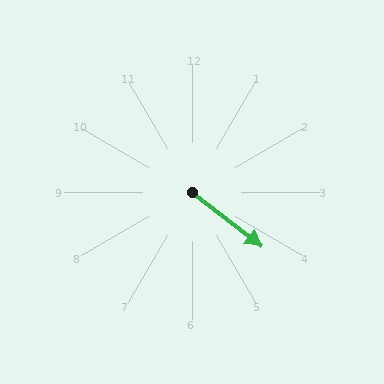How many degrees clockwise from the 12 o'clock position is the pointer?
Approximately 128 degrees.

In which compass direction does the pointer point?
Southeast.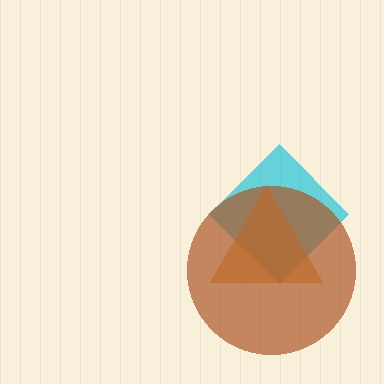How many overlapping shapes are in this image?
There are 3 overlapping shapes in the image.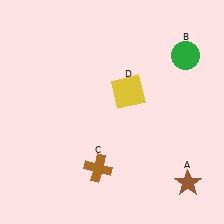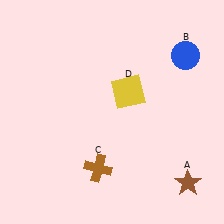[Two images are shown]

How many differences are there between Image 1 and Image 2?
There is 1 difference between the two images.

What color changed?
The circle (B) changed from green in Image 1 to blue in Image 2.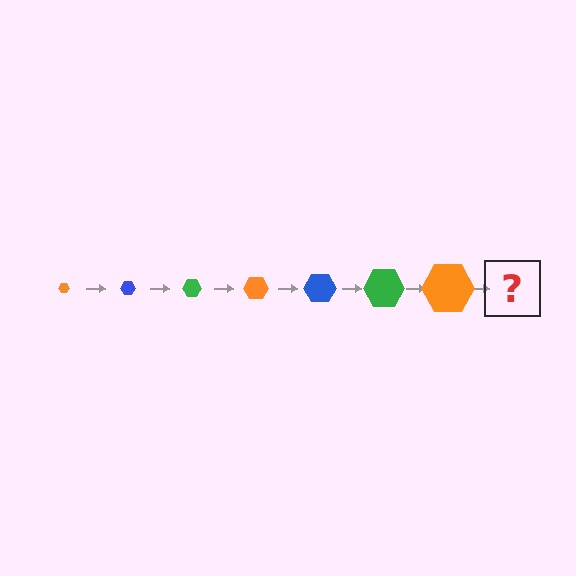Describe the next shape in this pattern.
It should be a blue hexagon, larger than the previous one.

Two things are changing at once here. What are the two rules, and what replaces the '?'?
The two rules are that the hexagon grows larger each step and the color cycles through orange, blue, and green. The '?' should be a blue hexagon, larger than the previous one.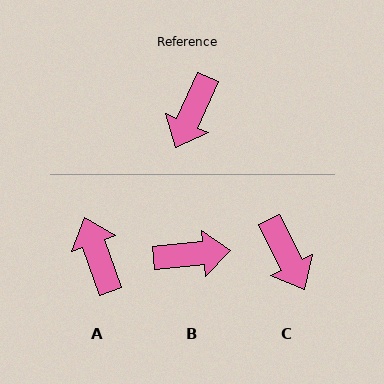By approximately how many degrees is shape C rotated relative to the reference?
Approximately 51 degrees counter-clockwise.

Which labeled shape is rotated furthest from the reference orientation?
A, about 136 degrees away.